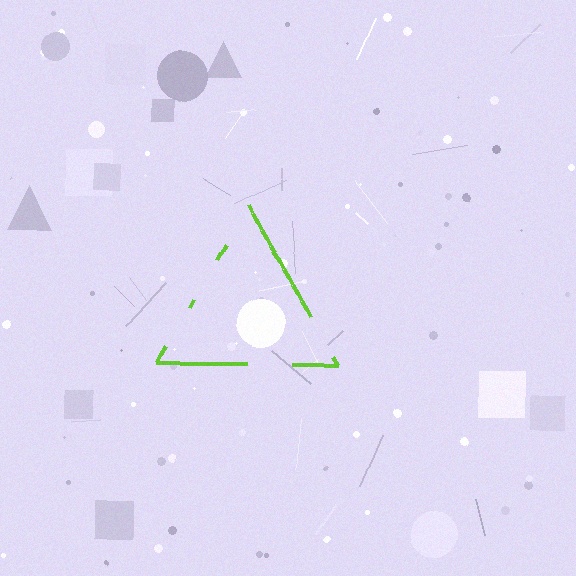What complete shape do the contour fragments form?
The contour fragments form a triangle.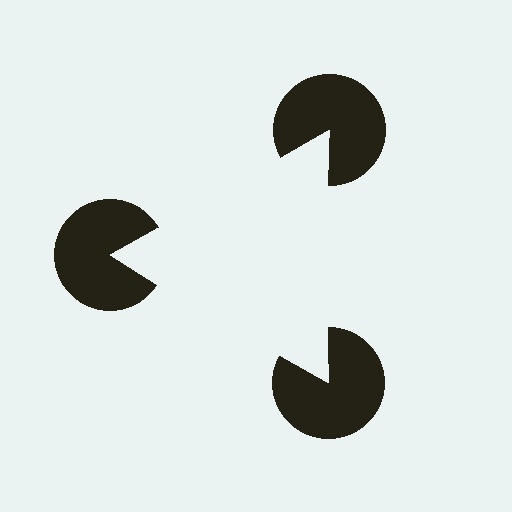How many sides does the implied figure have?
3 sides.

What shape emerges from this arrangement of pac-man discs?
An illusory triangle — its edges are inferred from the aligned wedge cuts in the pac-man discs, not physically drawn.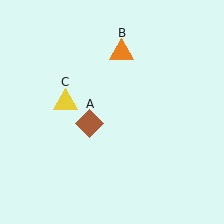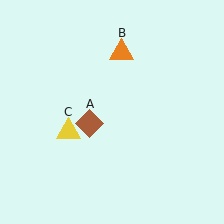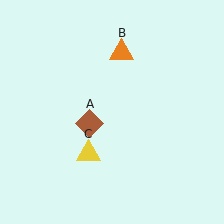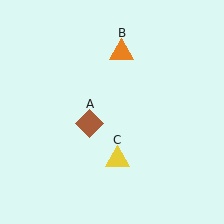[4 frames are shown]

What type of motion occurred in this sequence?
The yellow triangle (object C) rotated counterclockwise around the center of the scene.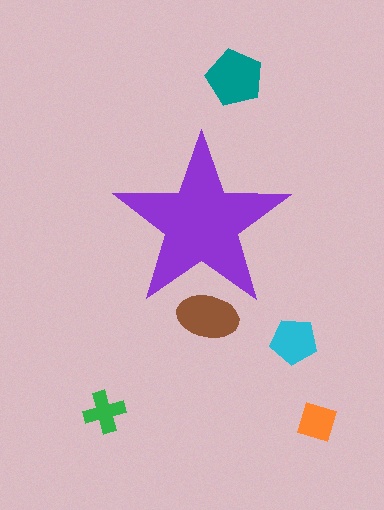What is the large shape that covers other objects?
A purple star.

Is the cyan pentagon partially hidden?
No, the cyan pentagon is fully visible.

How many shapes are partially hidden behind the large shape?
1 shape is partially hidden.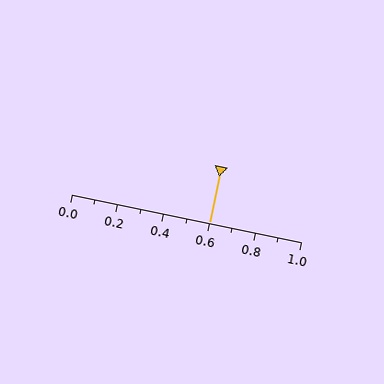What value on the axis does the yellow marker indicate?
The marker indicates approximately 0.6.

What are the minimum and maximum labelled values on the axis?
The axis runs from 0.0 to 1.0.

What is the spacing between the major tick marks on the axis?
The major ticks are spaced 0.2 apart.